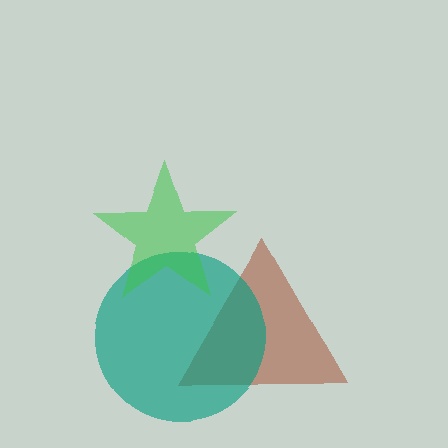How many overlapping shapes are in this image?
There are 3 overlapping shapes in the image.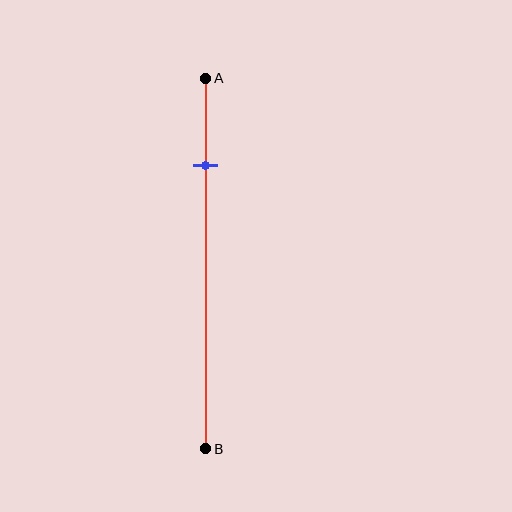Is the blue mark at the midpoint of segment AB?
No, the mark is at about 25% from A, not at the 50% midpoint.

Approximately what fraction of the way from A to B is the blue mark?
The blue mark is approximately 25% of the way from A to B.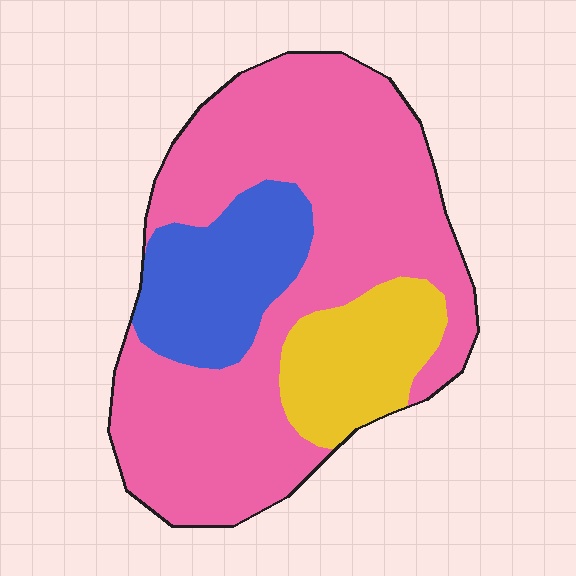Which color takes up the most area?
Pink, at roughly 65%.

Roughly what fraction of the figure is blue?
Blue takes up less than a quarter of the figure.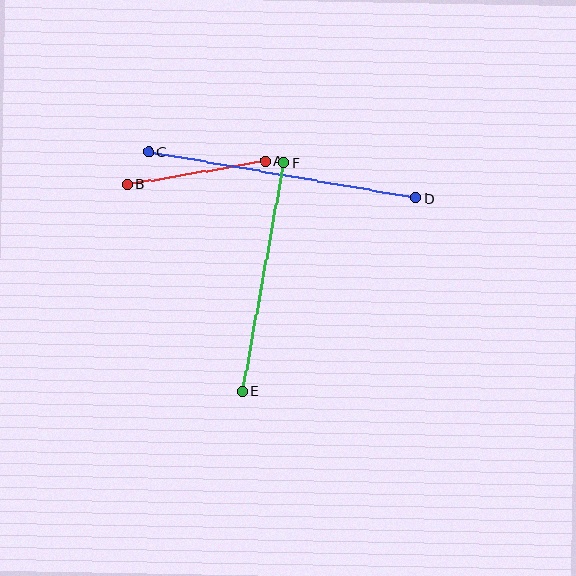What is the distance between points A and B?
The distance is approximately 140 pixels.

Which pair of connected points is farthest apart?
Points C and D are farthest apart.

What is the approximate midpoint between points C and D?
The midpoint is at approximately (282, 175) pixels.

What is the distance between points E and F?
The distance is approximately 233 pixels.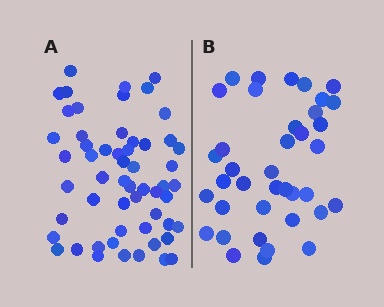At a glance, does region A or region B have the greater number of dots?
Region A (the left region) has more dots.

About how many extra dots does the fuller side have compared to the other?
Region A has approximately 20 more dots than region B.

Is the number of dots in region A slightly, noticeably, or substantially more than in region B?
Region A has substantially more. The ratio is roughly 1.5 to 1.